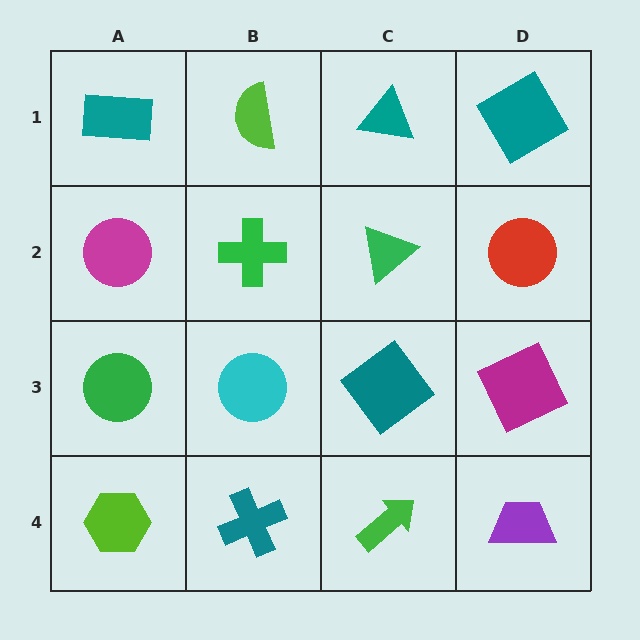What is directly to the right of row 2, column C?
A red circle.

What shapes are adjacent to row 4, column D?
A magenta square (row 3, column D), a green arrow (row 4, column C).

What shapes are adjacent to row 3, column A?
A magenta circle (row 2, column A), a lime hexagon (row 4, column A), a cyan circle (row 3, column B).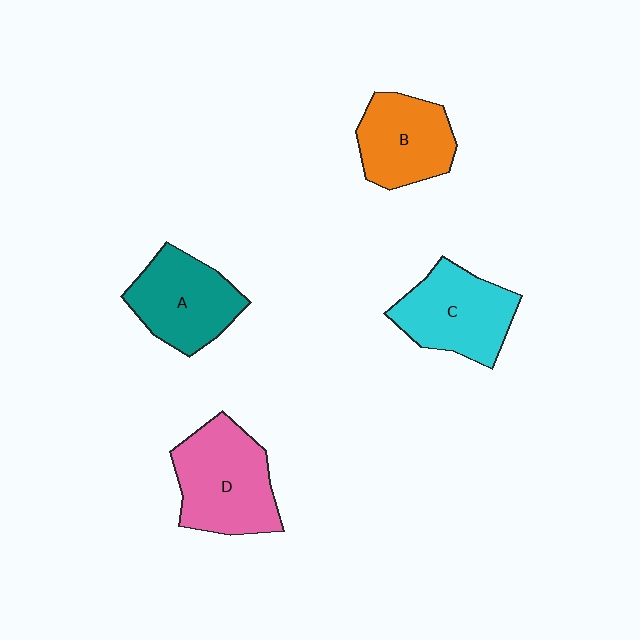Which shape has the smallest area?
Shape B (orange).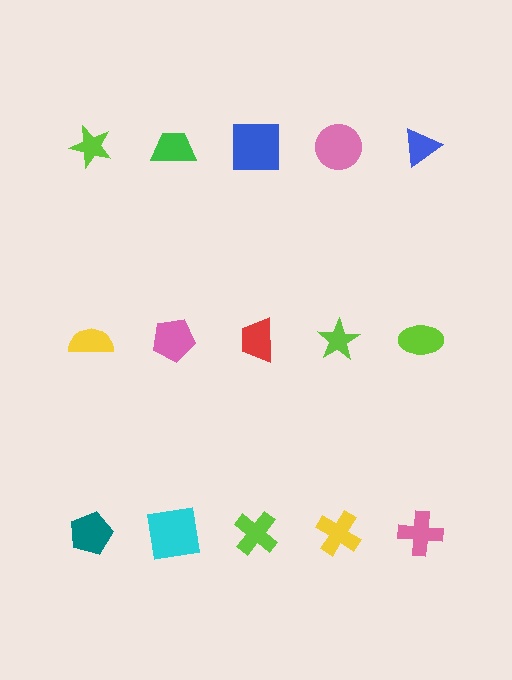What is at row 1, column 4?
A pink circle.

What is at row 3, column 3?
A lime cross.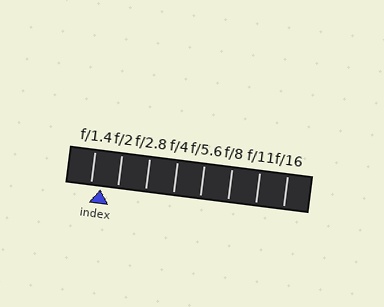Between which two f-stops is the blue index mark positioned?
The index mark is between f/1.4 and f/2.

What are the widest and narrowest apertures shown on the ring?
The widest aperture shown is f/1.4 and the narrowest is f/16.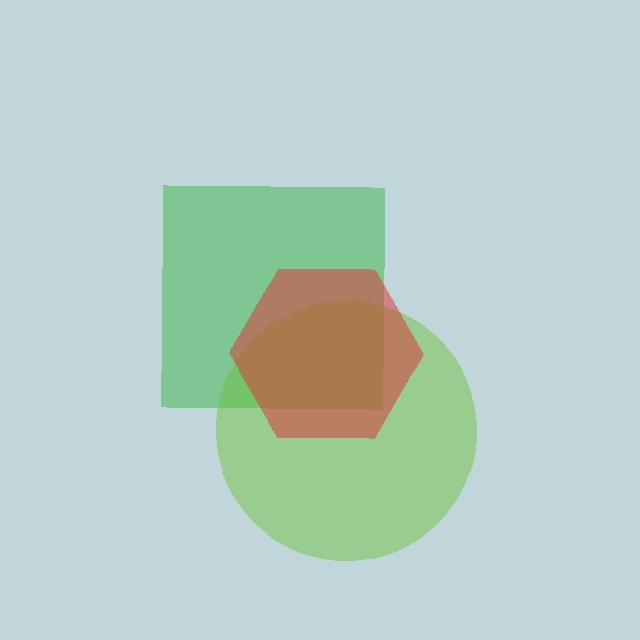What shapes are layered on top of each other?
The layered shapes are: a green square, a lime circle, a red hexagon.